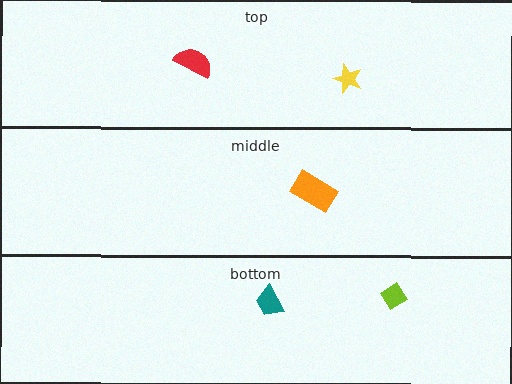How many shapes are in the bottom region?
2.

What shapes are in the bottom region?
The lime diamond, the teal trapezoid.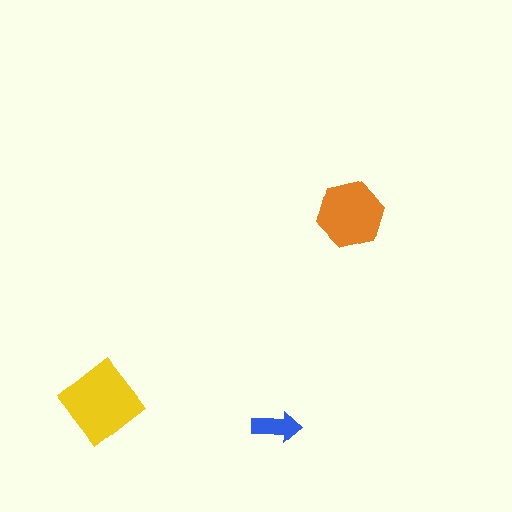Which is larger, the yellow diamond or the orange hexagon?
The yellow diamond.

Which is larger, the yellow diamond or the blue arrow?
The yellow diamond.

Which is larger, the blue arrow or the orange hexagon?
The orange hexagon.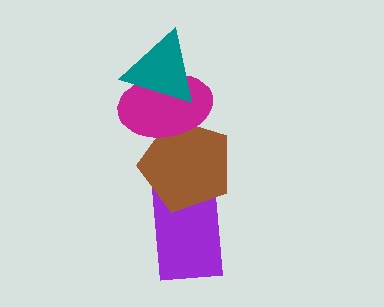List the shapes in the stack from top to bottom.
From top to bottom: the teal triangle, the magenta ellipse, the brown pentagon, the purple rectangle.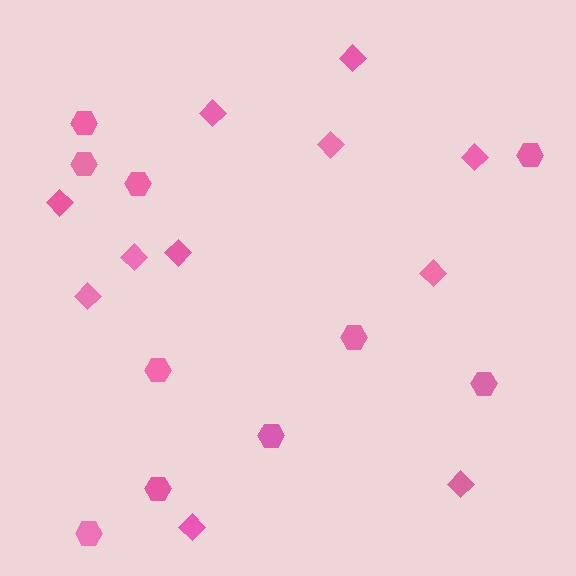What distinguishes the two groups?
There are 2 groups: one group of diamonds (11) and one group of hexagons (10).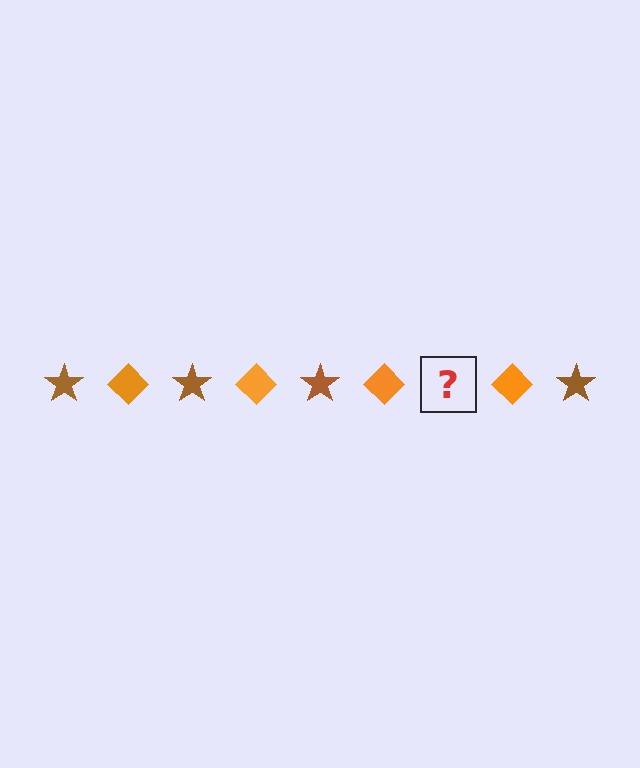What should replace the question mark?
The question mark should be replaced with a brown star.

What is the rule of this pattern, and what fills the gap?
The rule is that the pattern alternates between brown star and orange diamond. The gap should be filled with a brown star.